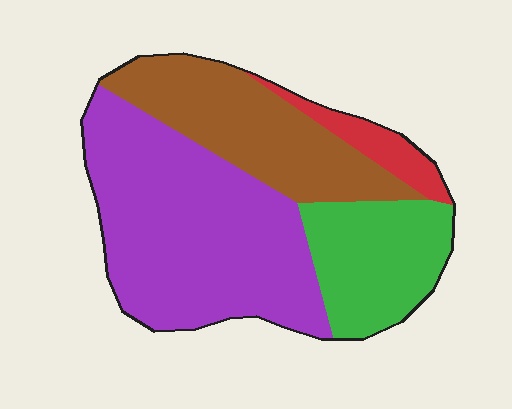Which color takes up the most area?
Purple, at roughly 45%.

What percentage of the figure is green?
Green takes up about one fifth (1/5) of the figure.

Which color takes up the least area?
Red, at roughly 5%.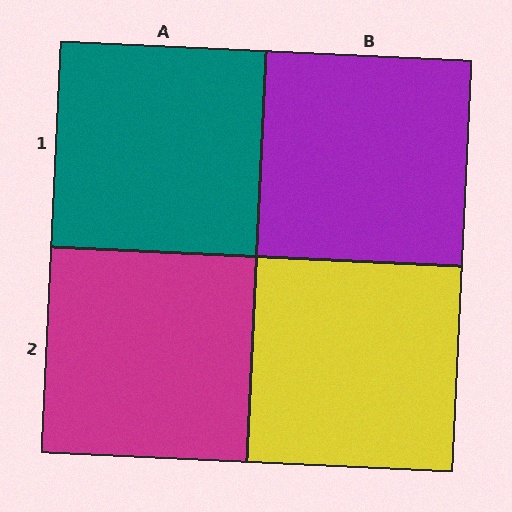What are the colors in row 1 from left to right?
Teal, purple.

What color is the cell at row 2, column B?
Yellow.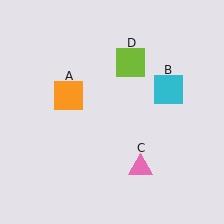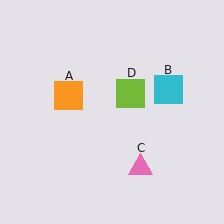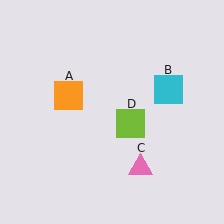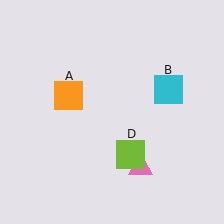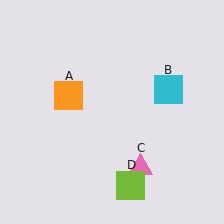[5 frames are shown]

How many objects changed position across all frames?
1 object changed position: lime square (object D).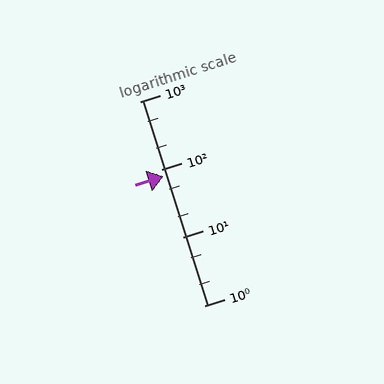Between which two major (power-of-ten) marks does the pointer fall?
The pointer is between 10 and 100.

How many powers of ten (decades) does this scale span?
The scale spans 3 decades, from 1 to 1000.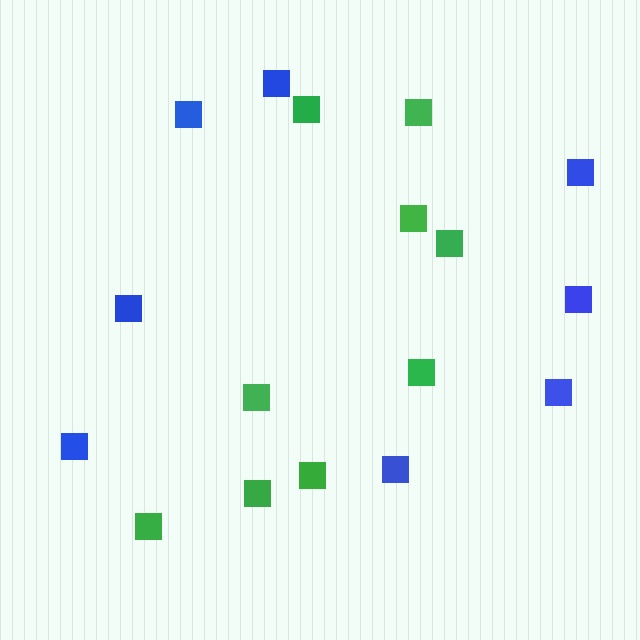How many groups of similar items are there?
There are 2 groups: one group of green squares (9) and one group of blue squares (8).